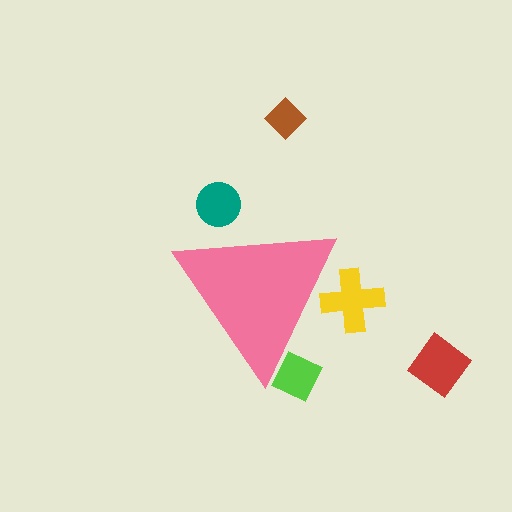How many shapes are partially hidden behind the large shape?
3 shapes are partially hidden.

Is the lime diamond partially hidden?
Yes, the lime diamond is partially hidden behind the pink triangle.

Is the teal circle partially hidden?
Yes, the teal circle is partially hidden behind the pink triangle.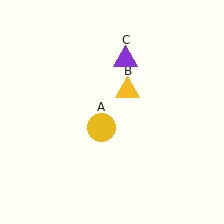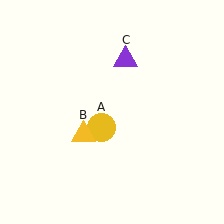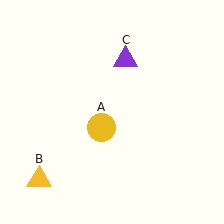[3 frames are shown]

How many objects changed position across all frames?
1 object changed position: yellow triangle (object B).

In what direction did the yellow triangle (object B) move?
The yellow triangle (object B) moved down and to the left.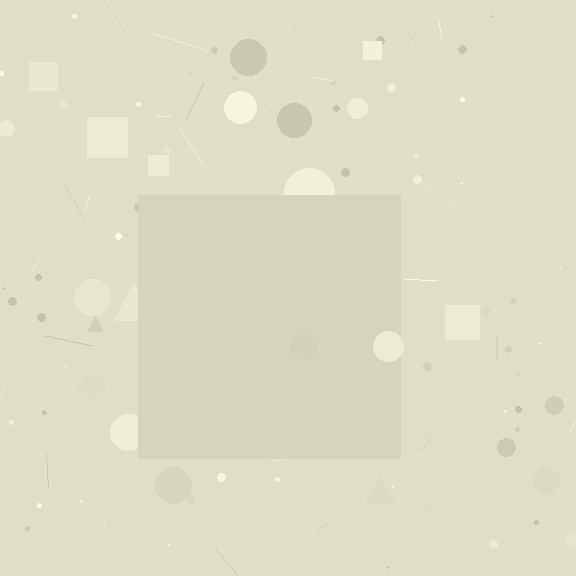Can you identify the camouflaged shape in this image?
The camouflaged shape is a square.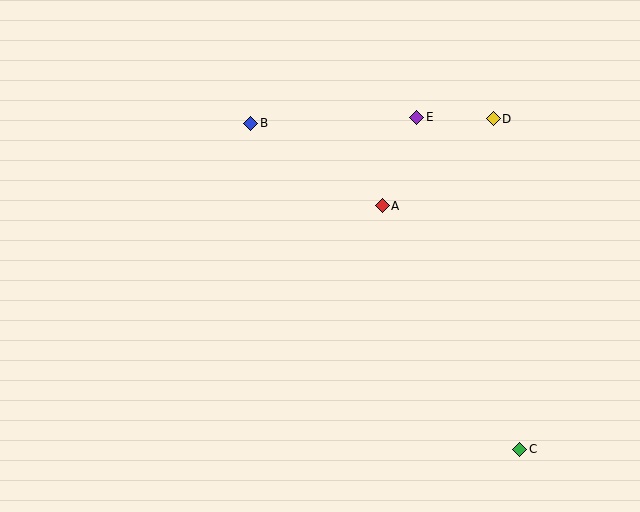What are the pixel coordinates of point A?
Point A is at (382, 206).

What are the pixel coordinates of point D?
Point D is at (493, 119).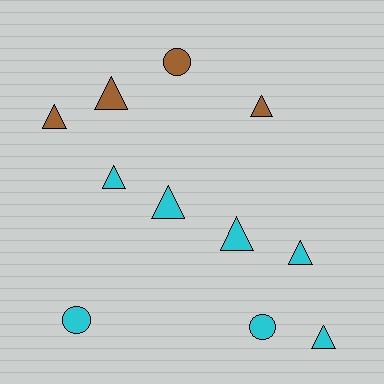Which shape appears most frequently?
Triangle, with 8 objects.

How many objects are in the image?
There are 11 objects.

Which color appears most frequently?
Cyan, with 7 objects.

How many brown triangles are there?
There are 3 brown triangles.